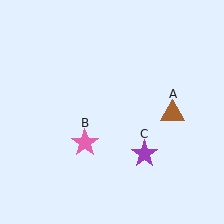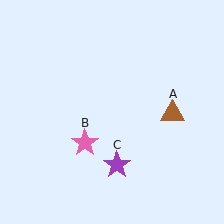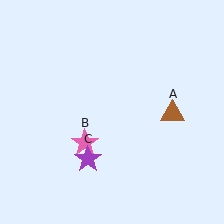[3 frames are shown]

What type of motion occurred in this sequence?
The purple star (object C) rotated clockwise around the center of the scene.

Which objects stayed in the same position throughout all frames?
Brown triangle (object A) and pink star (object B) remained stationary.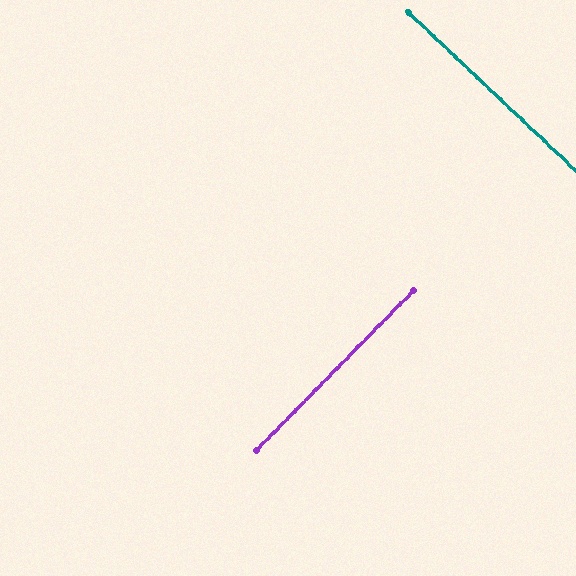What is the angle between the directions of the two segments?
Approximately 89 degrees.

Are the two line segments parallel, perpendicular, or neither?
Perpendicular — they meet at approximately 89°.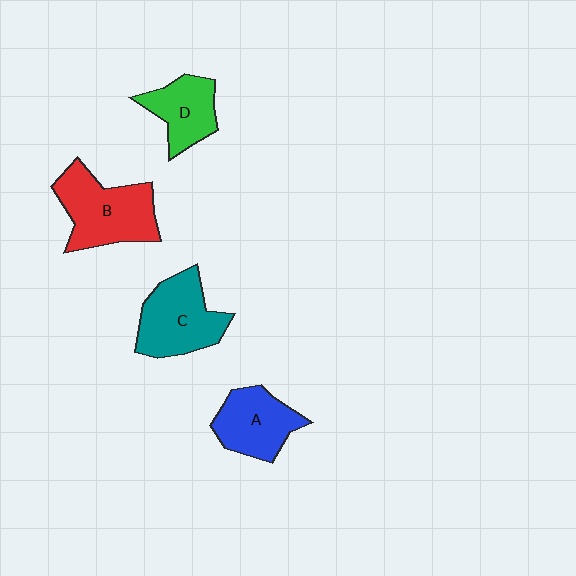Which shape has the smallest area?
Shape D (green).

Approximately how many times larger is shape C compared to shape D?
Approximately 1.4 times.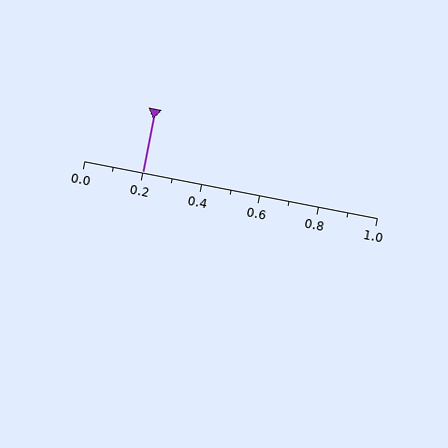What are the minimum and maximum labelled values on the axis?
The axis runs from 0.0 to 1.0.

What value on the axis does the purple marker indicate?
The marker indicates approximately 0.2.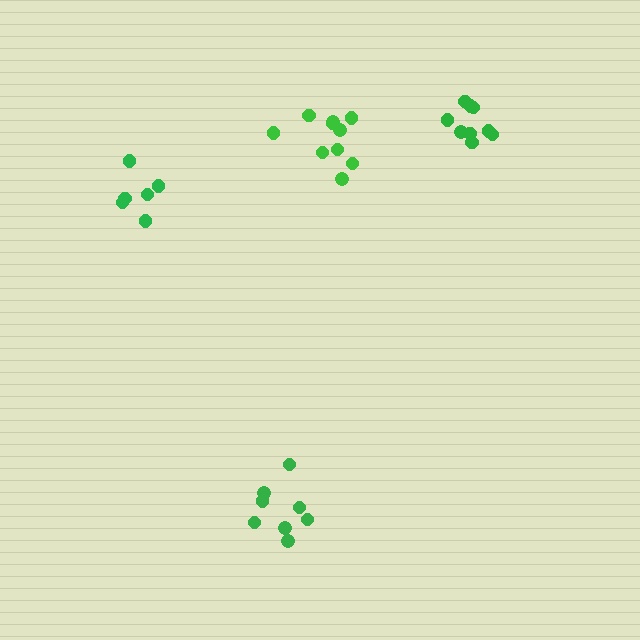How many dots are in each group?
Group 1: 9 dots, Group 2: 6 dots, Group 3: 10 dots, Group 4: 8 dots (33 total).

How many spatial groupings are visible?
There are 4 spatial groupings.